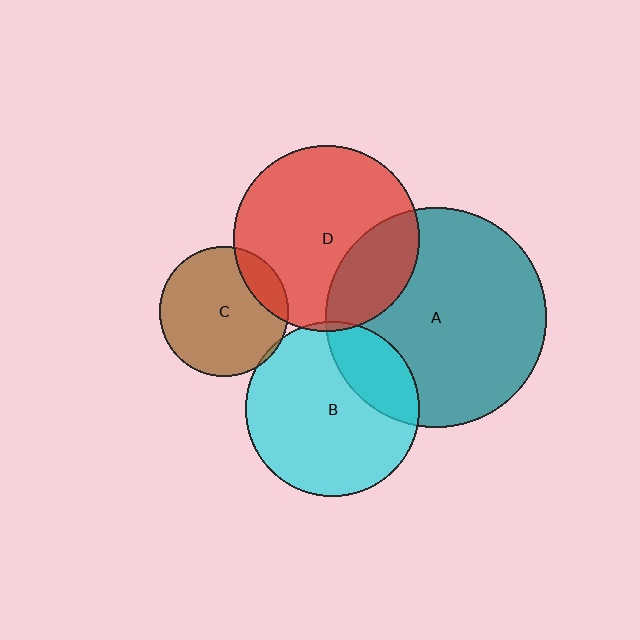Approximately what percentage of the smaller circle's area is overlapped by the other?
Approximately 25%.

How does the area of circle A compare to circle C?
Approximately 2.9 times.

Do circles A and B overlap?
Yes.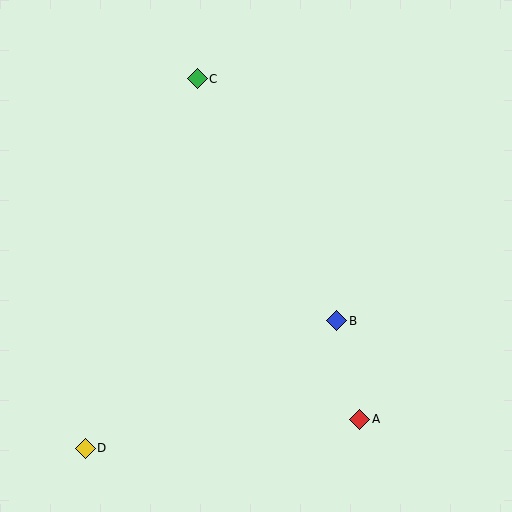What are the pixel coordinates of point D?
Point D is at (85, 449).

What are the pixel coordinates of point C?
Point C is at (197, 79).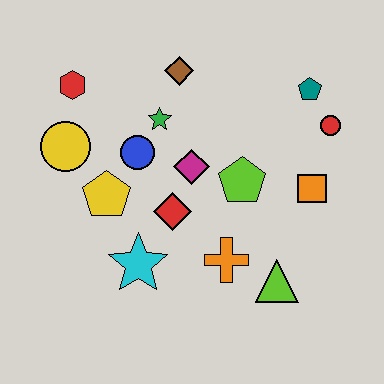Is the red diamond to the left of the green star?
No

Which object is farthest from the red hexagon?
The lime triangle is farthest from the red hexagon.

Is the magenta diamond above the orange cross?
Yes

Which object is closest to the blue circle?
The green star is closest to the blue circle.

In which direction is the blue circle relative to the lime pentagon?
The blue circle is to the left of the lime pentagon.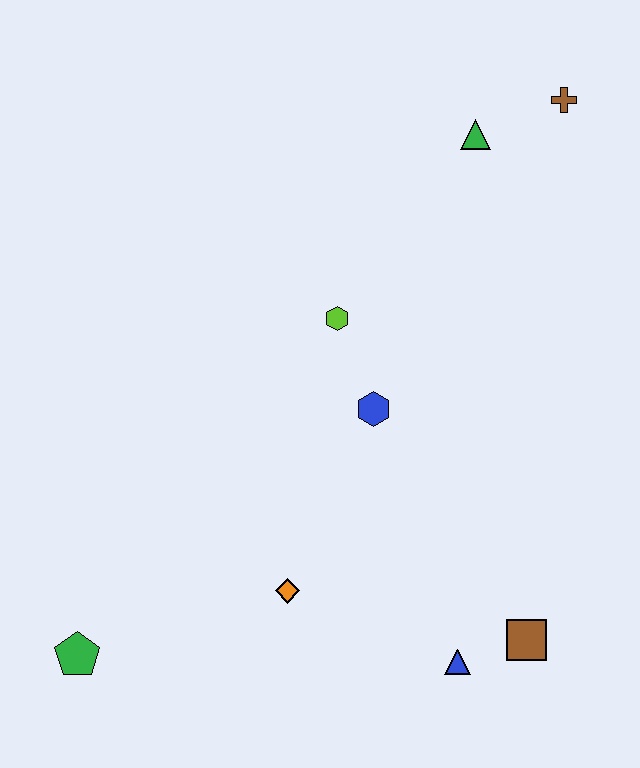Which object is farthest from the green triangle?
The green pentagon is farthest from the green triangle.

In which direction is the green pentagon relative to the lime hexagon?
The green pentagon is below the lime hexagon.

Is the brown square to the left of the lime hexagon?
No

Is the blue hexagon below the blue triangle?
No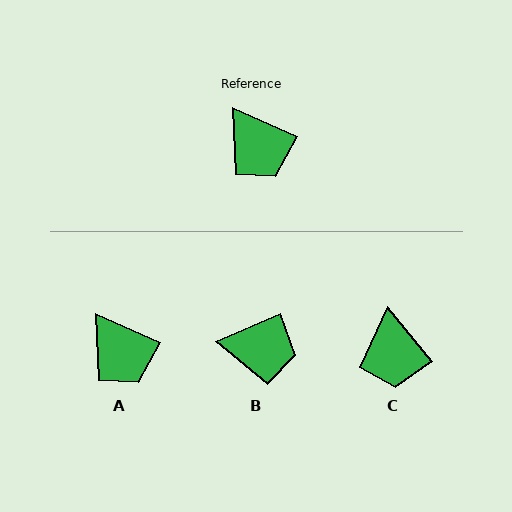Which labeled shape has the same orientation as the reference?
A.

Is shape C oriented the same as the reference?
No, it is off by about 27 degrees.